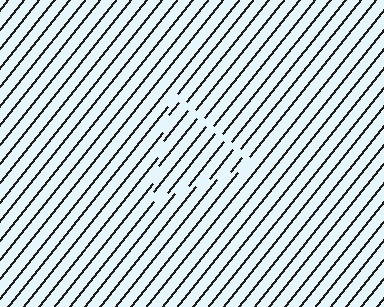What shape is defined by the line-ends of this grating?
An illusory triangle. The interior of the shape contains the same grating, shifted by half a period — the contour is defined by the phase discontinuity where line-ends from the inner and outer gratings abut.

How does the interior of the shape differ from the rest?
The interior of the shape contains the same grating, shifted by half a period — the contour is defined by the phase discontinuity where line-ends from the inner and outer gratings abut.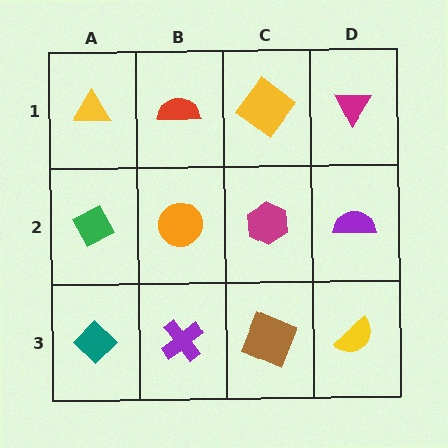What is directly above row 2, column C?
A yellow diamond.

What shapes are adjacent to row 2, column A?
A yellow triangle (row 1, column A), a teal diamond (row 3, column A), an orange circle (row 2, column B).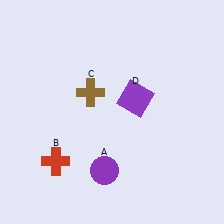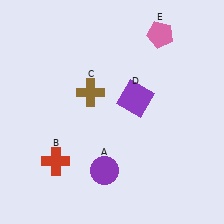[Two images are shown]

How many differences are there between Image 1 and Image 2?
There is 1 difference between the two images.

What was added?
A pink pentagon (E) was added in Image 2.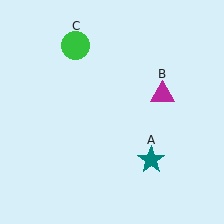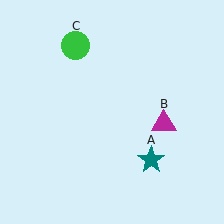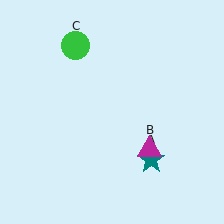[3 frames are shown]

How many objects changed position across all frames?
1 object changed position: magenta triangle (object B).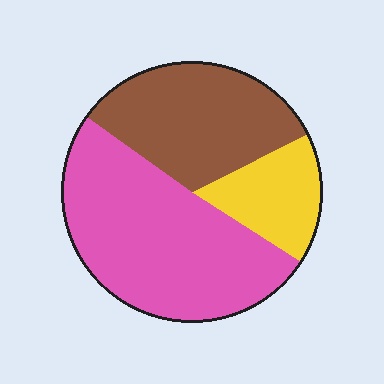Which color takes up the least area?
Yellow, at roughly 15%.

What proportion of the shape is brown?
Brown covers about 35% of the shape.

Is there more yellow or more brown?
Brown.